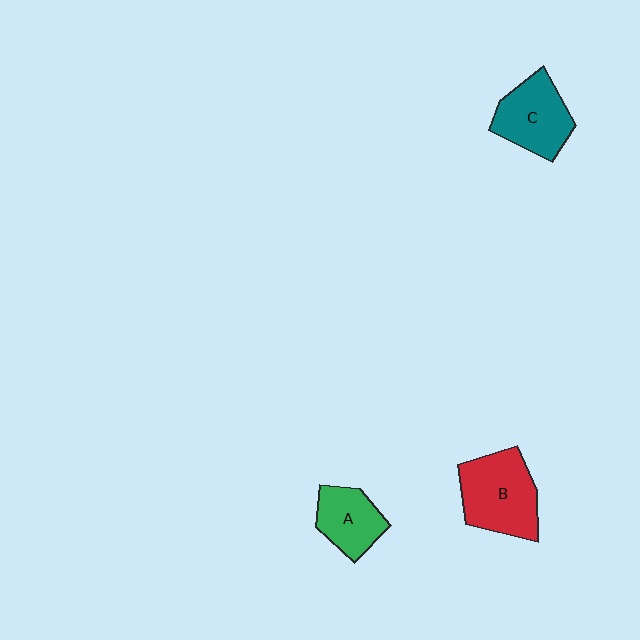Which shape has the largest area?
Shape B (red).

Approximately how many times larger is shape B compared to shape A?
Approximately 1.5 times.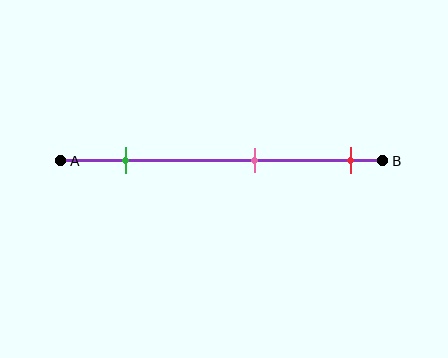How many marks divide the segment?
There are 3 marks dividing the segment.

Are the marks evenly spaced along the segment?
Yes, the marks are approximately evenly spaced.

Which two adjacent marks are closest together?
The pink and red marks are the closest adjacent pair.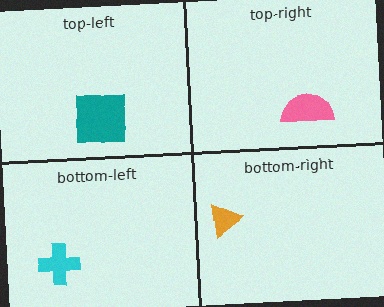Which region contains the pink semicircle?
The top-right region.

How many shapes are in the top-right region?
1.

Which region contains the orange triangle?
The bottom-right region.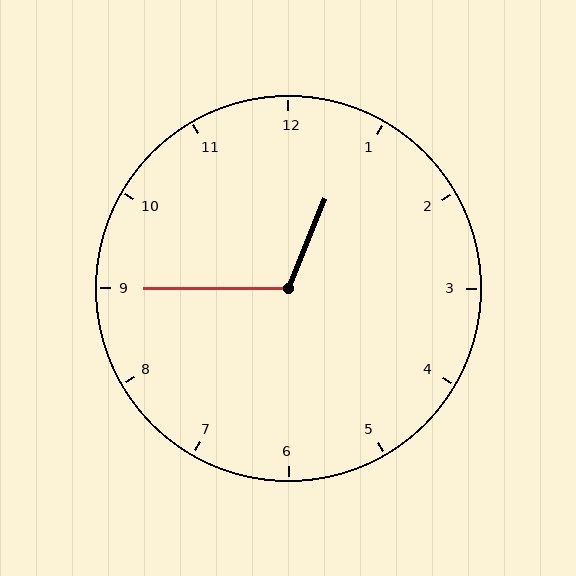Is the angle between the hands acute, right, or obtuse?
It is obtuse.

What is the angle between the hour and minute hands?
Approximately 112 degrees.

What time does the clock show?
12:45.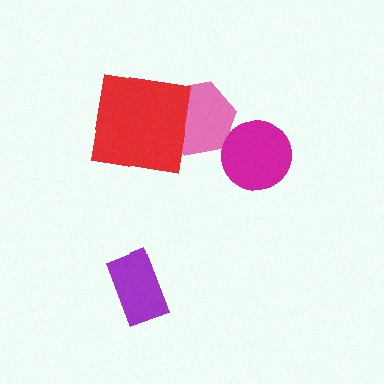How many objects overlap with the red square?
1 object overlaps with the red square.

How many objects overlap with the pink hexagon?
1 object overlaps with the pink hexagon.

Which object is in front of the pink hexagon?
The red square is in front of the pink hexagon.